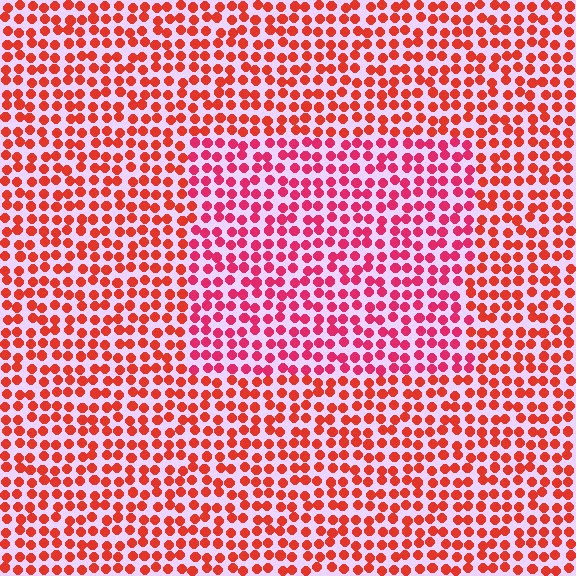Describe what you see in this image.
The image is filled with small red elements in a uniform arrangement. A rectangle-shaped region is visible where the elements are tinted to a slightly different hue, forming a subtle color boundary.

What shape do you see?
I see a rectangle.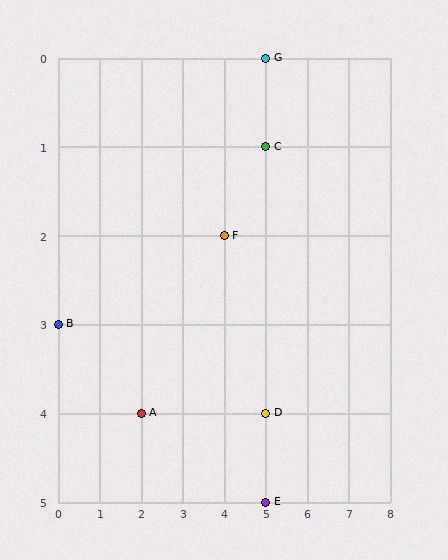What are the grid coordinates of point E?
Point E is at grid coordinates (5, 5).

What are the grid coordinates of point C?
Point C is at grid coordinates (5, 1).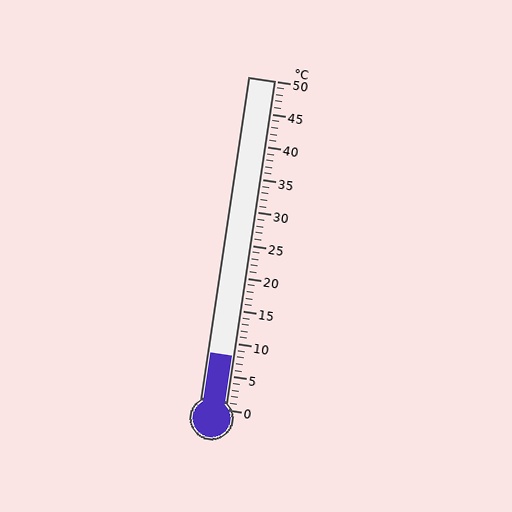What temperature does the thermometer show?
The thermometer shows approximately 8°C.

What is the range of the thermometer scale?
The thermometer scale ranges from 0°C to 50°C.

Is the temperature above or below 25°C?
The temperature is below 25°C.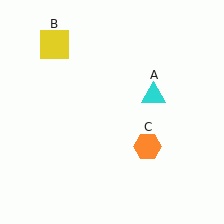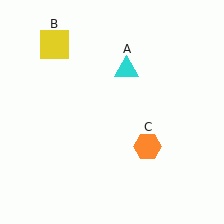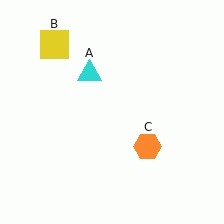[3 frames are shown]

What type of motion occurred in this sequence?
The cyan triangle (object A) rotated counterclockwise around the center of the scene.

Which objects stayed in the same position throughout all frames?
Yellow square (object B) and orange hexagon (object C) remained stationary.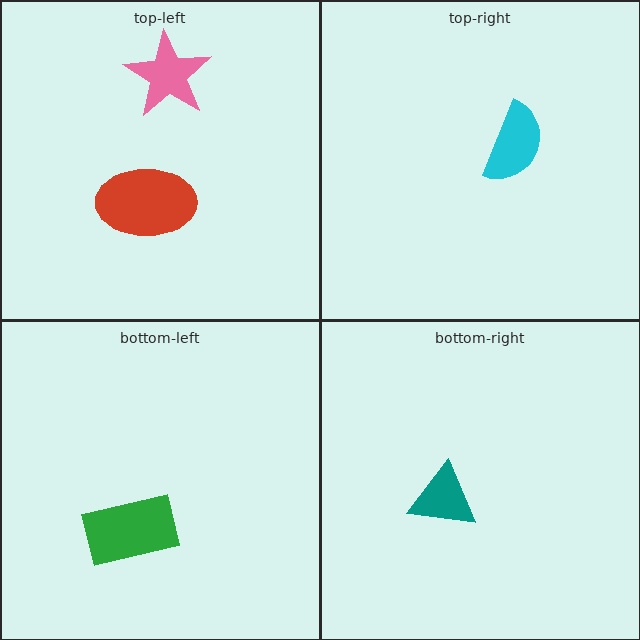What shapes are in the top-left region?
The red ellipse, the pink star.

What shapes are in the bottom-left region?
The green rectangle.